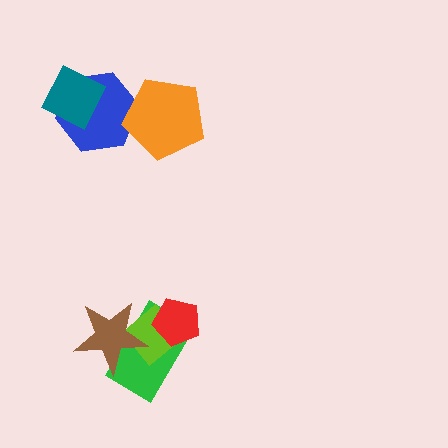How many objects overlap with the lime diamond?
3 objects overlap with the lime diamond.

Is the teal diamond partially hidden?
No, no other shape covers it.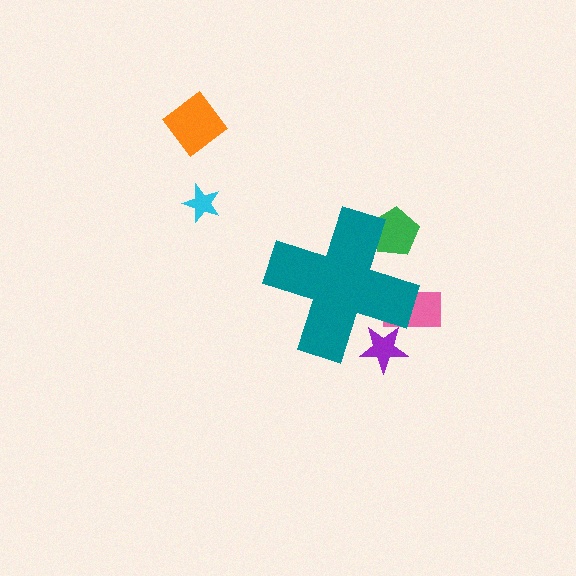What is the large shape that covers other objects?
A teal cross.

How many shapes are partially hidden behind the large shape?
3 shapes are partially hidden.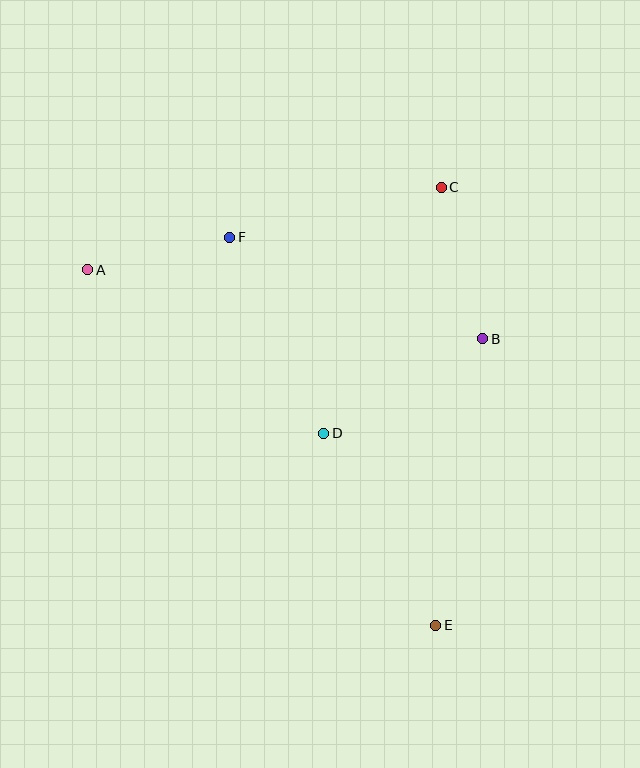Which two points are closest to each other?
Points A and F are closest to each other.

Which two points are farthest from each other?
Points A and E are farthest from each other.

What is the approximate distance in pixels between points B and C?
The distance between B and C is approximately 157 pixels.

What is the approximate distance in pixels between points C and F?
The distance between C and F is approximately 217 pixels.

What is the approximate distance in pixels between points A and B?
The distance between A and B is approximately 401 pixels.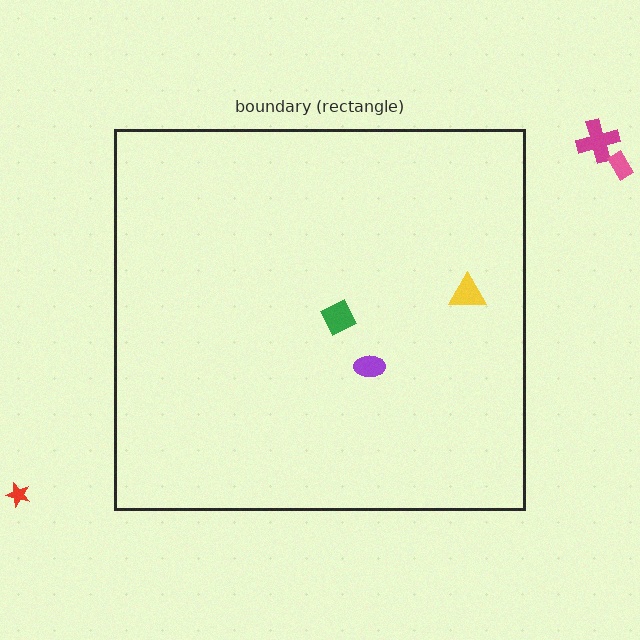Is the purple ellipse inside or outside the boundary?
Inside.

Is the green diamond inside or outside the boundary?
Inside.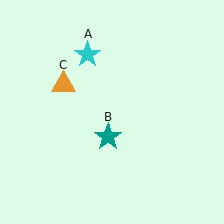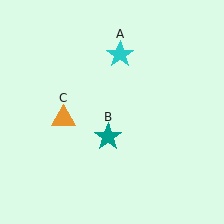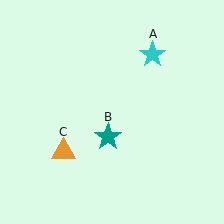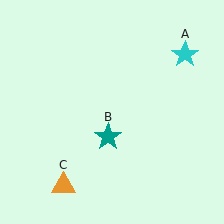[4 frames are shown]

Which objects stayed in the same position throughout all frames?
Teal star (object B) remained stationary.